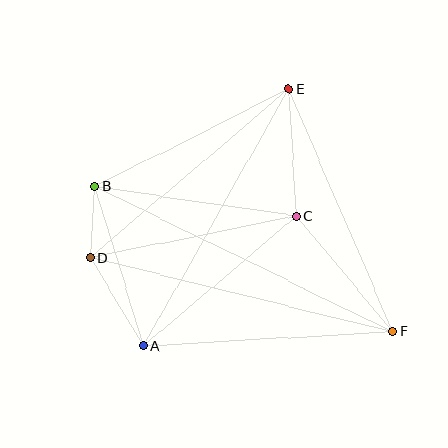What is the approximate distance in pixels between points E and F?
The distance between E and F is approximately 264 pixels.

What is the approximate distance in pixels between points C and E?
The distance between C and E is approximately 127 pixels.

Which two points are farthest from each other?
Points B and F are farthest from each other.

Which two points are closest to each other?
Points B and D are closest to each other.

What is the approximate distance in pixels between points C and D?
The distance between C and D is approximately 211 pixels.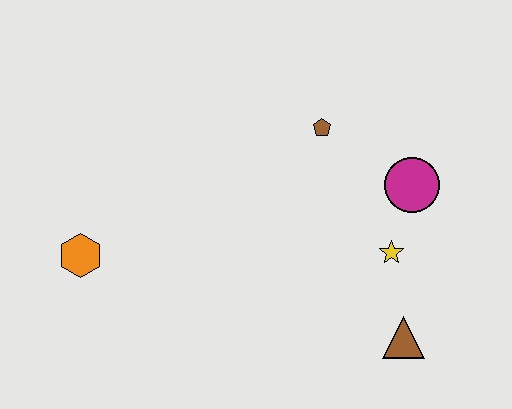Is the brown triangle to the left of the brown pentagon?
No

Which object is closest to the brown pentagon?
The magenta circle is closest to the brown pentagon.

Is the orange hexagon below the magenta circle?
Yes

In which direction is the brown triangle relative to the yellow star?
The brown triangle is below the yellow star.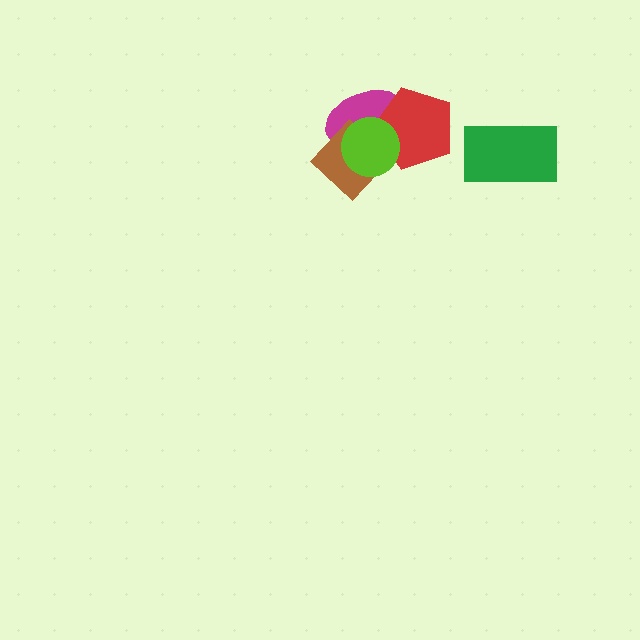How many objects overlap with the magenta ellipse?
3 objects overlap with the magenta ellipse.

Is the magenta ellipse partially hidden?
Yes, it is partially covered by another shape.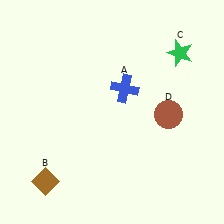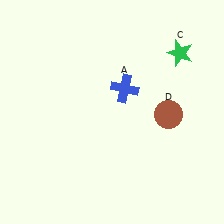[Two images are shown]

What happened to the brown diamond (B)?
The brown diamond (B) was removed in Image 2. It was in the bottom-left area of Image 1.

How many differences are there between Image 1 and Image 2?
There is 1 difference between the two images.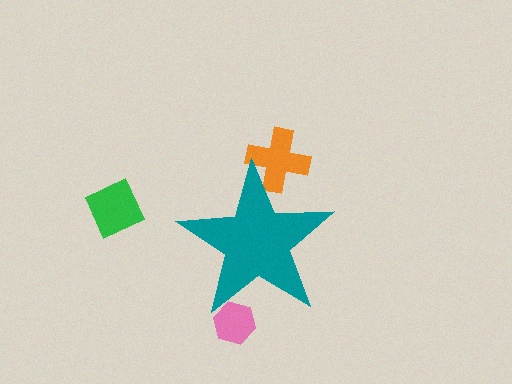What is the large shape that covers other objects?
A teal star.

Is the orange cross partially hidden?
Yes, the orange cross is partially hidden behind the teal star.